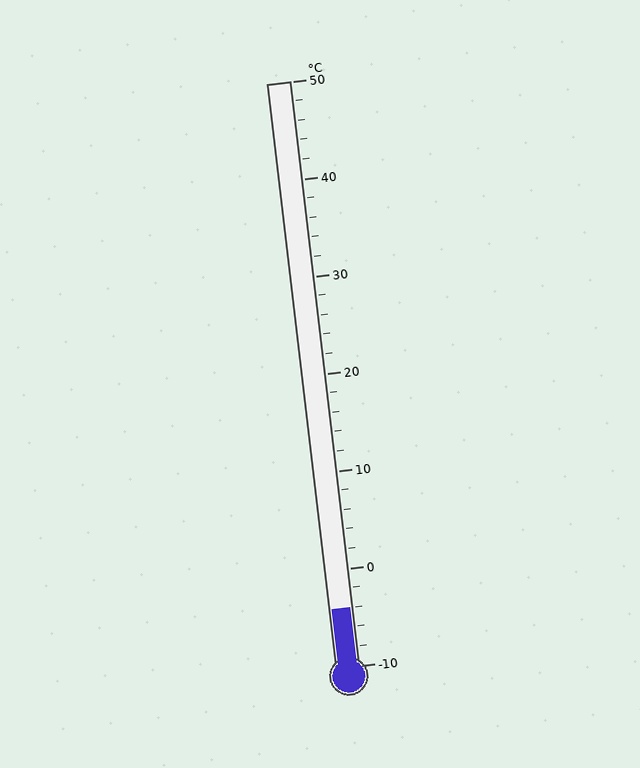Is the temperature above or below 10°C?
The temperature is below 10°C.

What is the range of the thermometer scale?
The thermometer scale ranges from -10°C to 50°C.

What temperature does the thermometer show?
The thermometer shows approximately -4°C.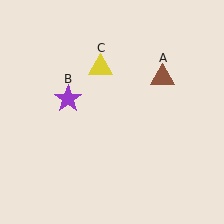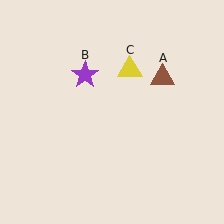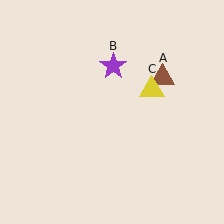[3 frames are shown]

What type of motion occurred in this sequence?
The purple star (object B), yellow triangle (object C) rotated clockwise around the center of the scene.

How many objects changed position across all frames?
2 objects changed position: purple star (object B), yellow triangle (object C).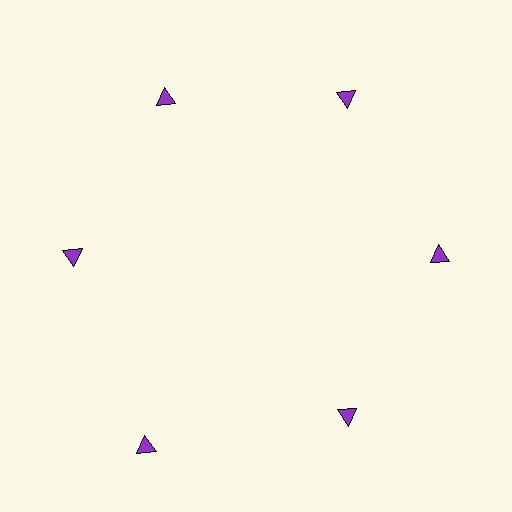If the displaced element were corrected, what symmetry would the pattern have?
It would have 6-fold rotational symmetry — the pattern would map onto itself every 60 degrees.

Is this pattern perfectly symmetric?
No. The 6 purple triangles are arranged in a ring, but one element near the 7 o'clock position is pushed outward from the center, breaking the 6-fold rotational symmetry.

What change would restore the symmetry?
The symmetry would be restored by moving it inward, back onto the ring so that all 6 triangles sit at equal angles and equal distance from the center.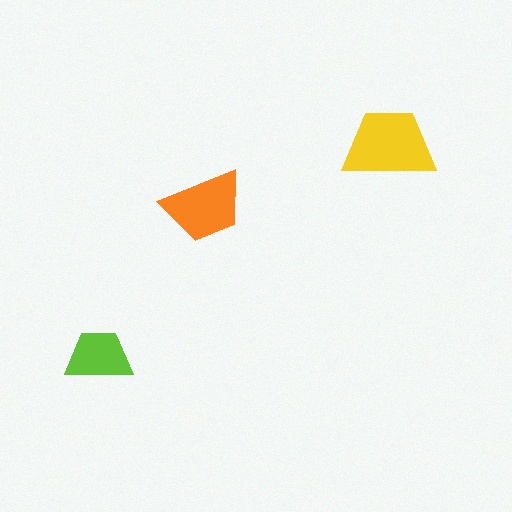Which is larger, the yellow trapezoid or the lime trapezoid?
The yellow one.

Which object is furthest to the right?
The yellow trapezoid is rightmost.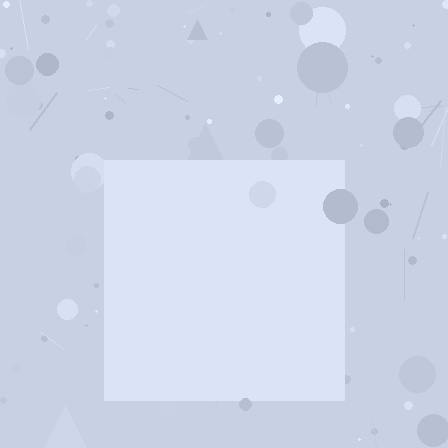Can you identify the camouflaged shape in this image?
The camouflaged shape is a square.